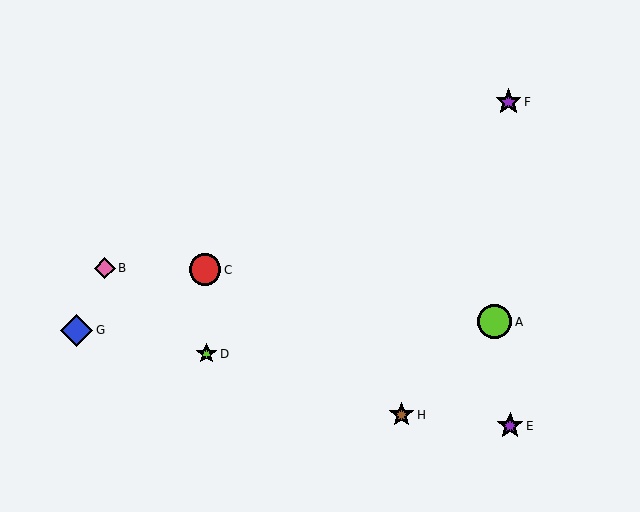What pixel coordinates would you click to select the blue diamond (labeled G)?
Click at (77, 330) to select the blue diamond G.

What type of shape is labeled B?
Shape B is a pink diamond.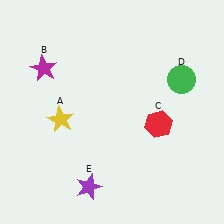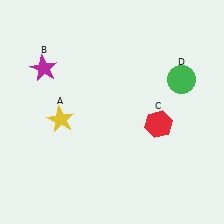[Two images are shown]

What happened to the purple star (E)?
The purple star (E) was removed in Image 2. It was in the bottom-left area of Image 1.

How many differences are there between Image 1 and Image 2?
There is 1 difference between the two images.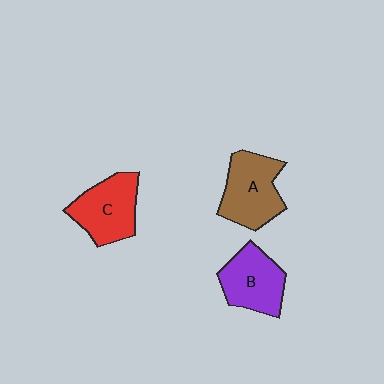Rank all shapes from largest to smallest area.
From largest to smallest: A (brown), C (red), B (purple).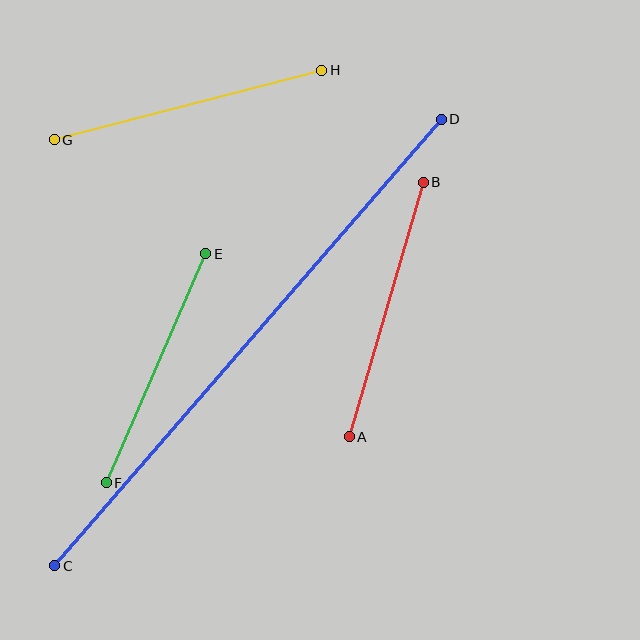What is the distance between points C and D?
The distance is approximately 591 pixels.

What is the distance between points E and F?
The distance is approximately 250 pixels.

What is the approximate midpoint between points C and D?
The midpoint is at approximately (248, 342) pixels.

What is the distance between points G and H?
The distance is approximately 276 pixels.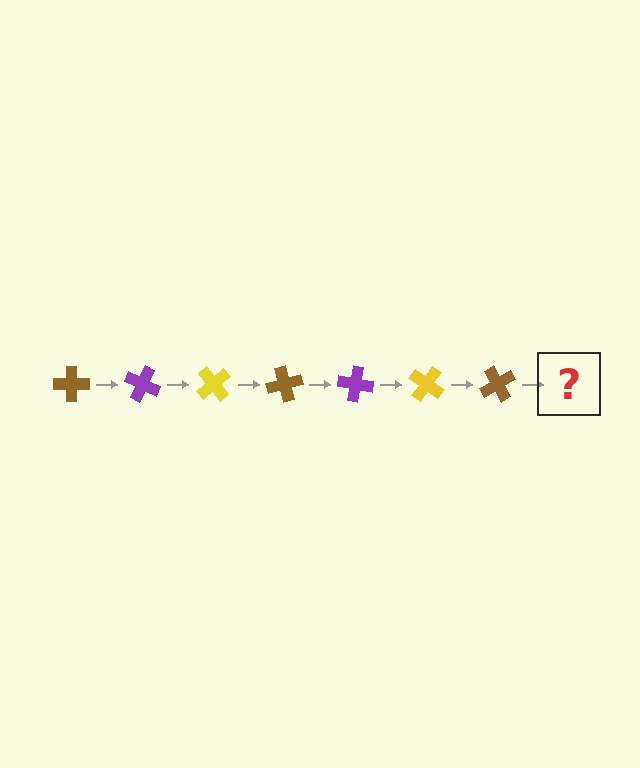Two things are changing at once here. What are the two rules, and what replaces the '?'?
The two rules are that it rotates 25 degrees each step and the color cycles through brown, purple, and yellow. The '?' should be a purple cross, rotated 175 degrees from the start.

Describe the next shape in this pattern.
It should be a purple cross, rotated 175 degrees from the start.